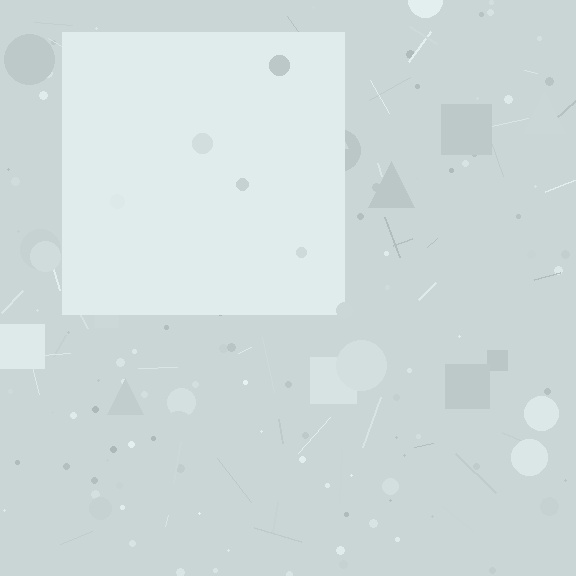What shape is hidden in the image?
A square is hidden in the image.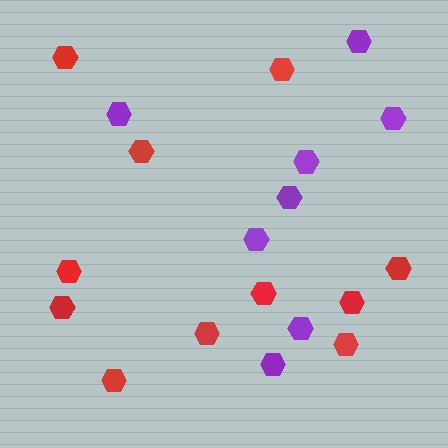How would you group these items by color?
There are 2 groups: one group of red hexagons (11) and one group of purple hexagons (8).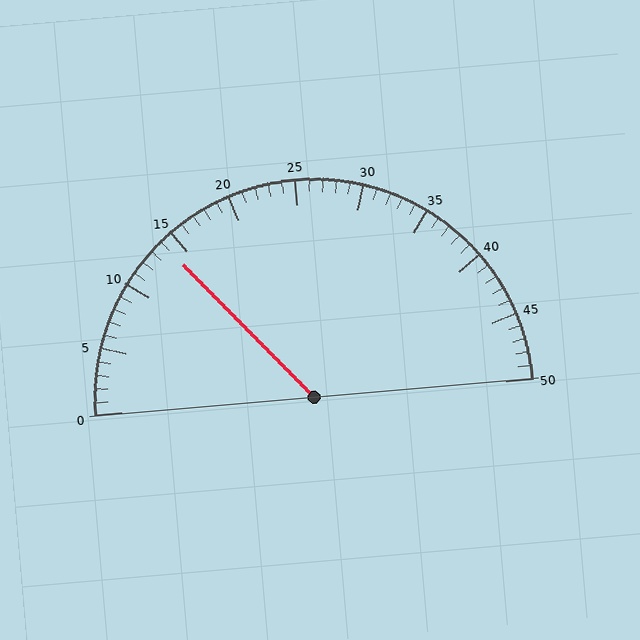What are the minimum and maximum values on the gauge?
The gauge ranges from 0 to 50.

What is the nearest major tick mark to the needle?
The nearest major tick mark is 15.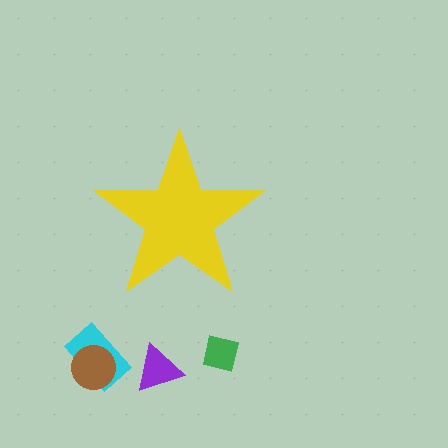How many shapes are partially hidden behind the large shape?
0 shapes are partially hidden.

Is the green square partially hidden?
No, the green square is fully visible.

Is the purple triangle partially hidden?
No, the purple triangle is fully visible.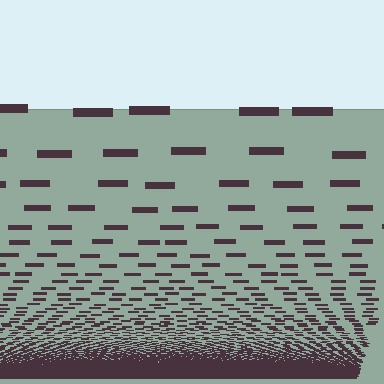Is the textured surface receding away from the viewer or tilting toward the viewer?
The surface appears to tilt toward the viewer. Texture elements get larger and sparser toward the top.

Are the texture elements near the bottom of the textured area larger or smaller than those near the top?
Smaller. The gradient is inverted — elements near the bottom are smaller and denser.